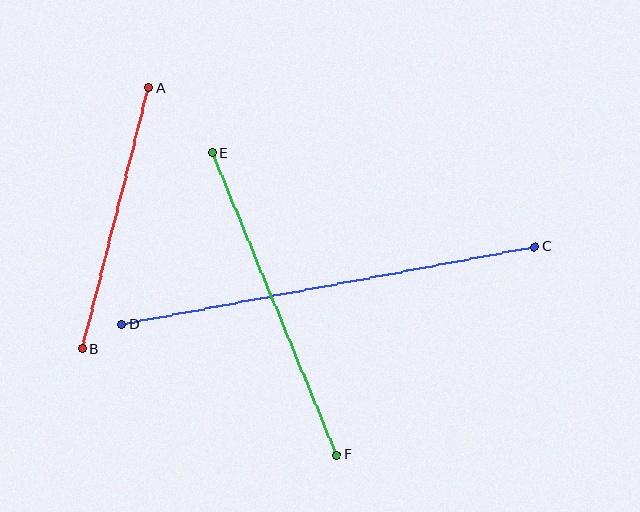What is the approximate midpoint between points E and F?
The midpoint is at approximately (274, 304) pixels.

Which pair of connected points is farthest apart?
Points C and D are farthest apart.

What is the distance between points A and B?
The distance is approximately 269 pixels.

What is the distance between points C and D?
The distance is approximately 420 pixels.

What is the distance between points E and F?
The distance is approximately 327 pixels.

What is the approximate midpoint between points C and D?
The midpoint is at approximately (328, 286) pixels.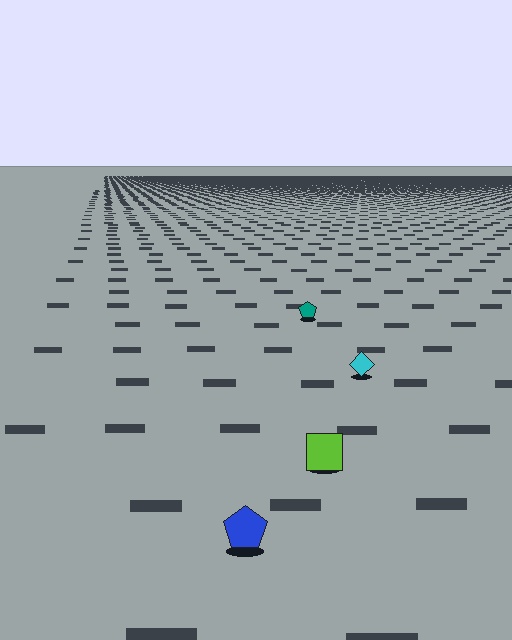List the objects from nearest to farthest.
From nearest to farthest: the blue pentagon, the lime square, the cyan diamond, the teal pentagon.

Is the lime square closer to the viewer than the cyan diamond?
Yes. The lime square is closer — you can tell from the texture gradient: the ground texture is coarser near it.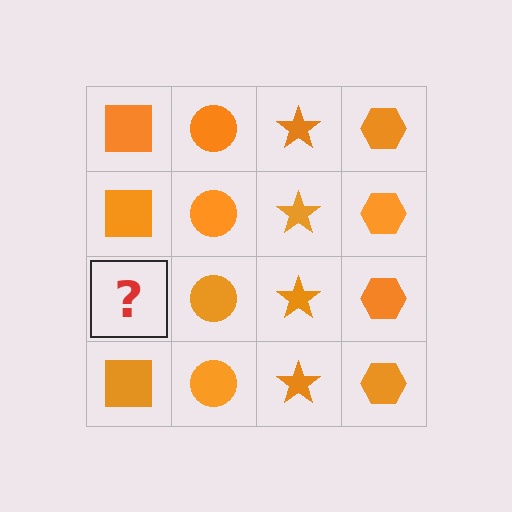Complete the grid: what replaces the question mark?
The question mark should be replaced with an orange square.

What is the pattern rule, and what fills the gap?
The rule is that each column has a consistent shape. The gap should be filled with an orange square.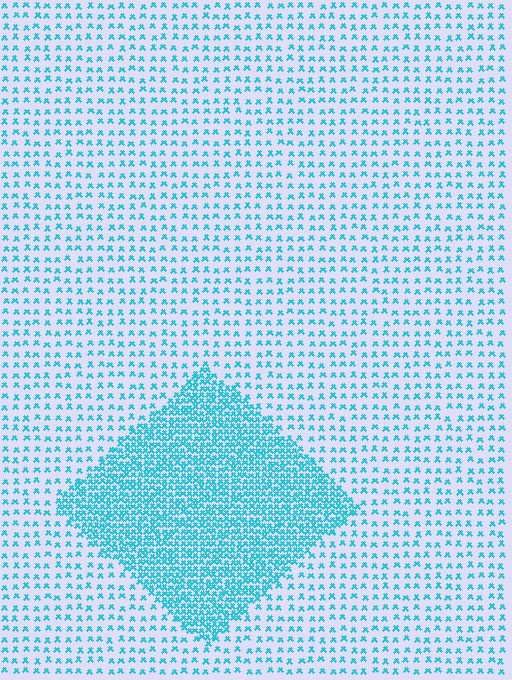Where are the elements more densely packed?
The elements are more densely packed inside the diamond boundary.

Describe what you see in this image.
The image contains small cyan elements arranged at two different densities. A diamond-shaped region is visible where the elements are more densely packed than the surrounding area.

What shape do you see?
I see a diamond.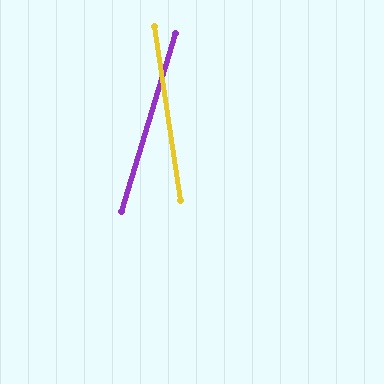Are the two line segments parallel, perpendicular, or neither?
Neither parallel nor perpendicular — they differ by about 25°.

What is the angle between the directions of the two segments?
Approximately 25 degrees.